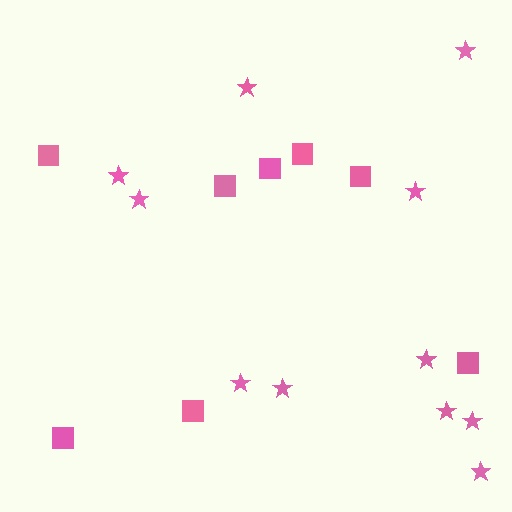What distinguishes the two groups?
There are 2 groups: one group of stars (11) and one group of squares (8).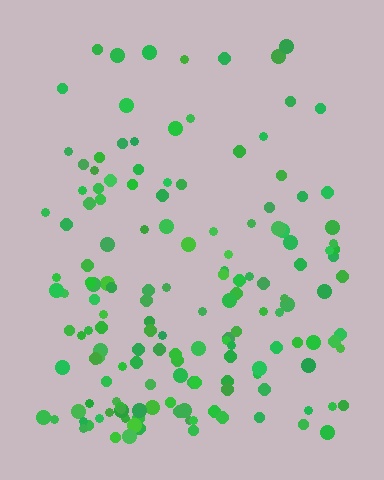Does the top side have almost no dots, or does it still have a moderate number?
Still a moderate number, just noticeably fewer than the bottom.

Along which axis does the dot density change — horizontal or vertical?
Vertical.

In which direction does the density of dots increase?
From top to bottom, with the bottom side densest.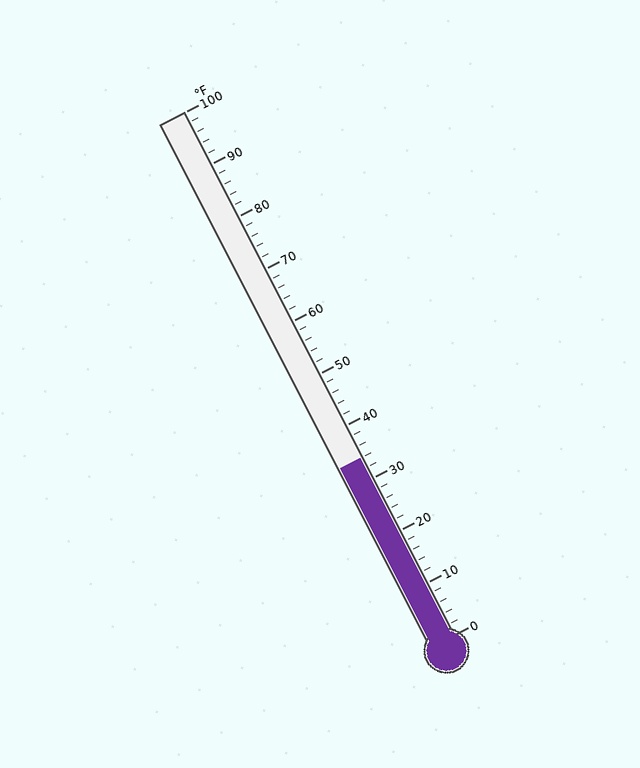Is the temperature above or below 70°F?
The temperature is below 70°F.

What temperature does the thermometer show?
The thermometer shows approximately 34°F.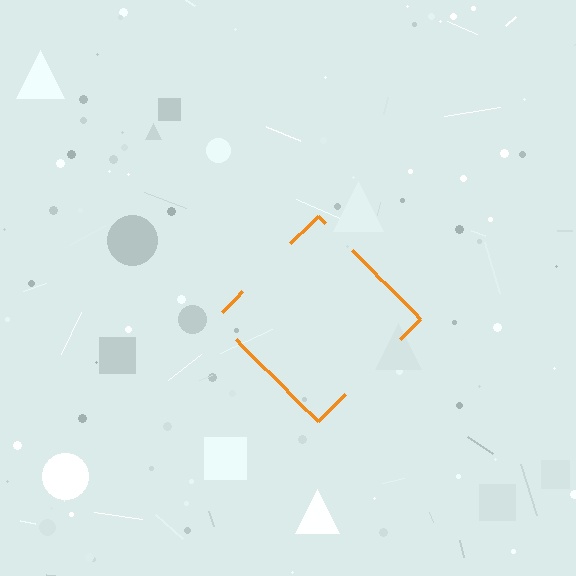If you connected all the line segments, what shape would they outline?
They would outline a diamond.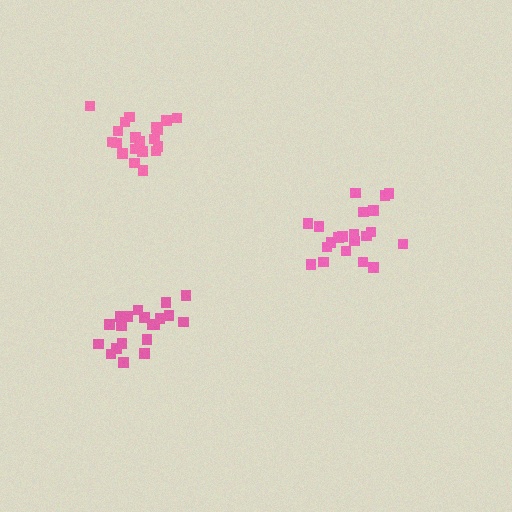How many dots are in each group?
Group 1: 21 dots, Group 2: 21 dots, Group 3: 20 dots (62 total).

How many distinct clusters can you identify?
There are 3 distinct clusters.